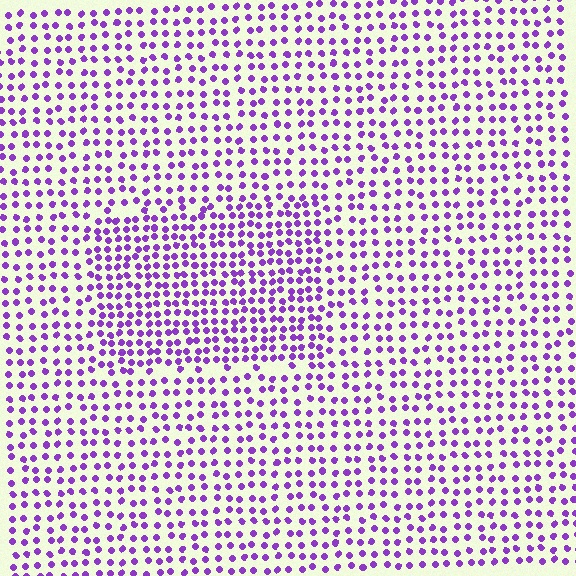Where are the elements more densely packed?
The elements are more densely packed inside the rectangle boundary.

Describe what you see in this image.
The image contains small purple elements arranged at two different densities. A rectangle-shaped region is visible where the elements are more densely packed than the surrounding area.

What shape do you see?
I see a rectangle.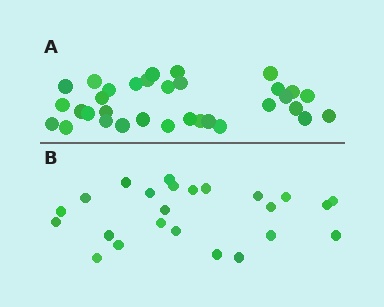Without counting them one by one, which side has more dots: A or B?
Region A (the top region) has more dots.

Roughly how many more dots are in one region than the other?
Region A has roughly 8 or so more dots than region B.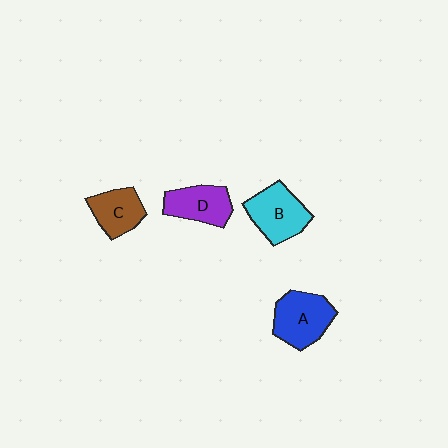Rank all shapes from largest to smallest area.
From largest to smallest: A (blue), B (cyan), D (purple), C (brown).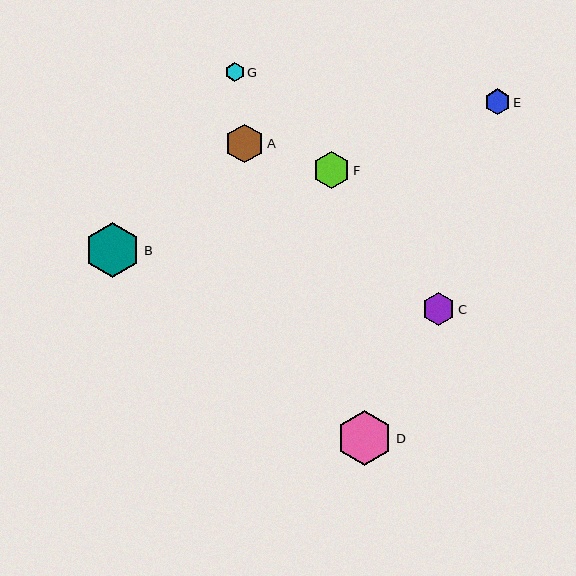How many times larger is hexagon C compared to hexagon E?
Hexagon C is approximately 1.3 times the size of hexagon E.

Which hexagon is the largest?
Hexagon D is the largest with a size of approximately 56 pixels.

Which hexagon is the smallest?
Hexagon G is the smallest with a size of approximately 19 pixels.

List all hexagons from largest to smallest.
From largest to smallest: D, B, A, F, C, E, G.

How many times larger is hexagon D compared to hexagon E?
Hexagon D is approximately 2.2 times the size of hexagon E.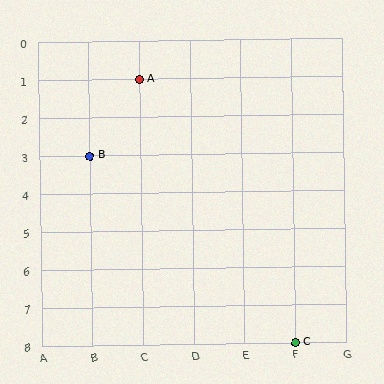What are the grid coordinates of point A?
Point A is at grid coordinates (C, 1).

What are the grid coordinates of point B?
Point B is at grid coordinates (B, 3).